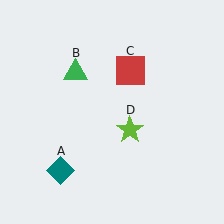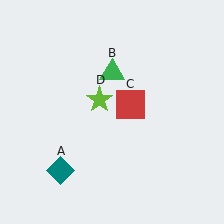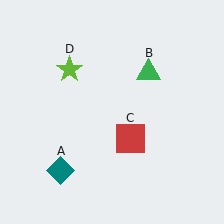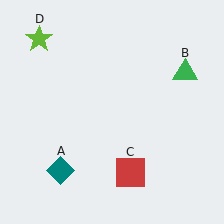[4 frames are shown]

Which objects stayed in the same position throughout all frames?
Teal diamond (object A) remained stationary.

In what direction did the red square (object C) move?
The red square (object C) moved down.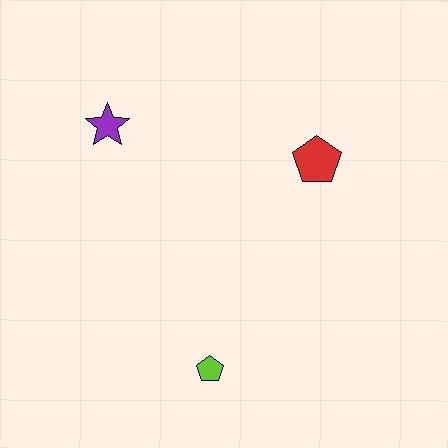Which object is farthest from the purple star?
The lime pentagon is farthest from the purple star.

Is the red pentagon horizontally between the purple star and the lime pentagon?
No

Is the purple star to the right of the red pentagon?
No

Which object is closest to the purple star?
The red pentagon is closest to the purple star.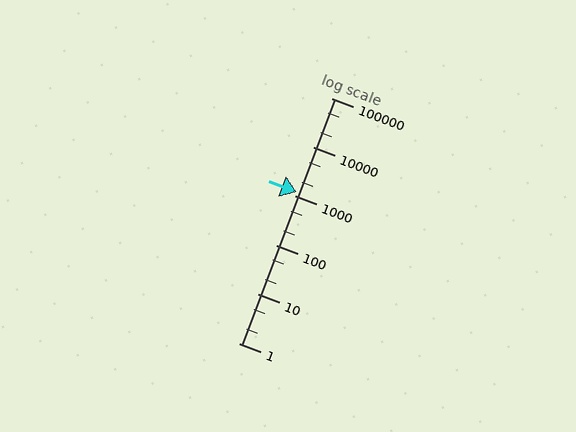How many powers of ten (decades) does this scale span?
The scale spans 5 decades, from 1 to 100000.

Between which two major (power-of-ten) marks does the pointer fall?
The pointer is between 1000 and 10000.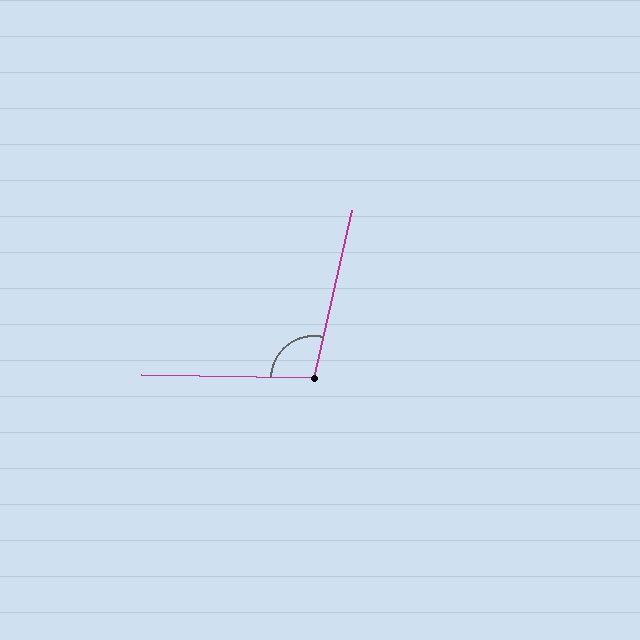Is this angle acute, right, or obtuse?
It is obtuse.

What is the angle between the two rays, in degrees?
Approximately 102 degrees.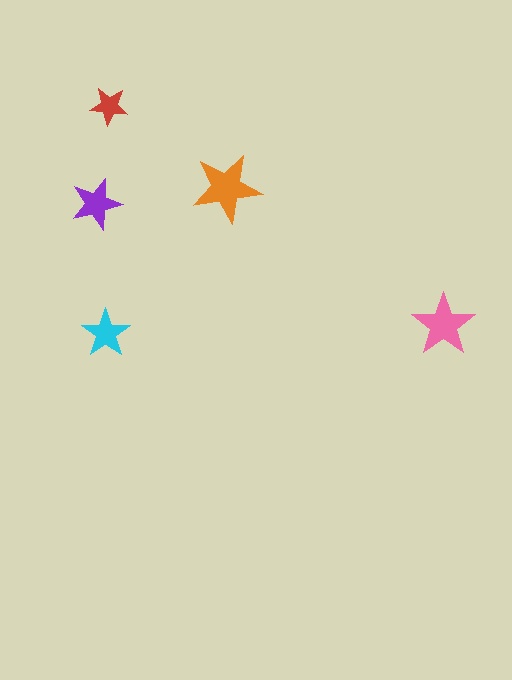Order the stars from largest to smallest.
the orange one, the pink one, the purple one, the cyan one, the red one.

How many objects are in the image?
There are 5 objects in the image.